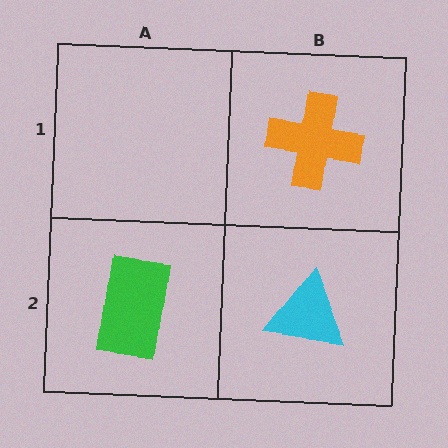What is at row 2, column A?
A green rectangle.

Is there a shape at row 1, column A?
No, that cell is empty.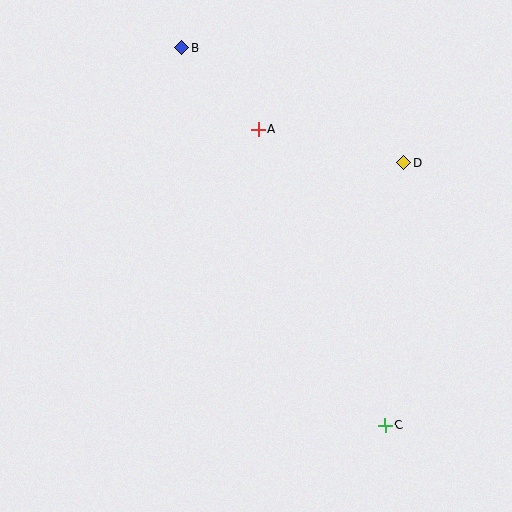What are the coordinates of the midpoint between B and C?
The midpoint between B and C is at (284, 236).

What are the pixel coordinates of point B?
Point B is at (182, 48).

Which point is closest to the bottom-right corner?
Point C is closest to the bottom-right corner.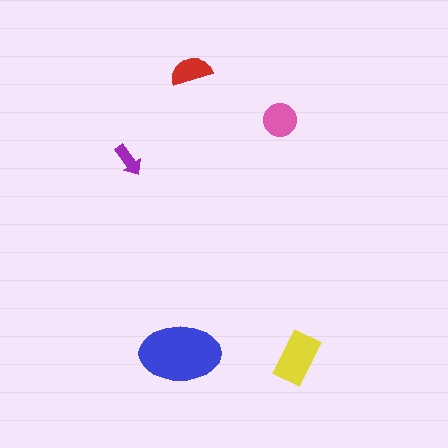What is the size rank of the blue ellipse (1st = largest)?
1st.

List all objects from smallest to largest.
The purple arrow, the red semicircle, the pink circle, the yellow rectangle, the blue ellipse.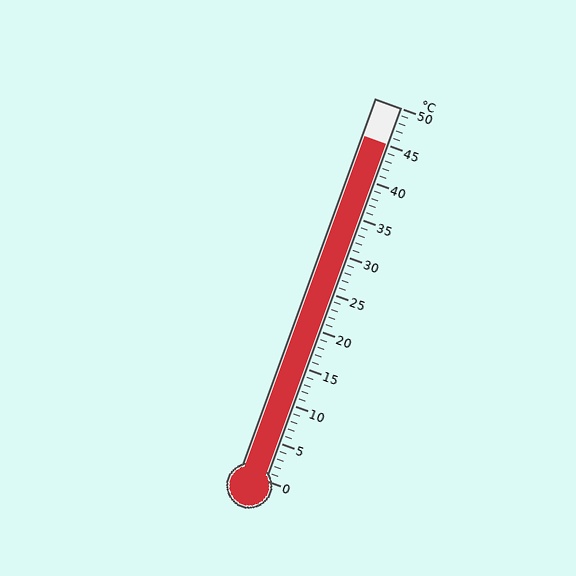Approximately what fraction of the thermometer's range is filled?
The thermometer is filled to approximately 90% of its range.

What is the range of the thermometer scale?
The thermometer scale ranges from 0°C to 50°C.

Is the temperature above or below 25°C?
The temperature is above 25°C.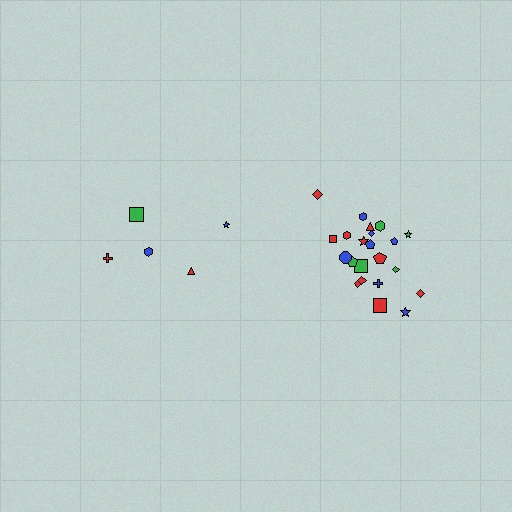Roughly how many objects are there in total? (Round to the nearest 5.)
Roughly 25 objects in total.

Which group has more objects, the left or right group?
The right group.